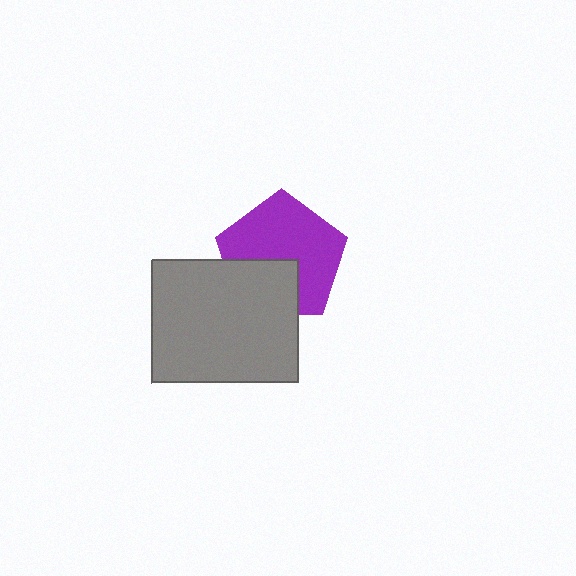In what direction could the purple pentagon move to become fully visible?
The purple pentagon could move up. That would shift it out from behind the gray rectangle entirely.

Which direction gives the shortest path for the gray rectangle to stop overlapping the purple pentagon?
Moving down gives the shortest separation.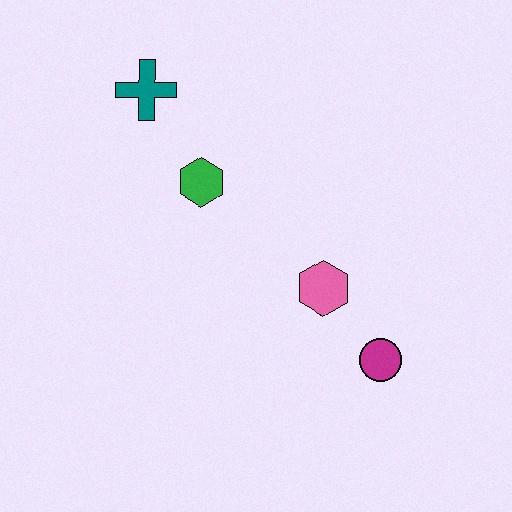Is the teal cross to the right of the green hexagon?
No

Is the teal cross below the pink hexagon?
No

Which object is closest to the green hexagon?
The teal cross is closest to the green hexagon.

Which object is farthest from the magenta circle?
The teal cross is farthest from the magenta circle.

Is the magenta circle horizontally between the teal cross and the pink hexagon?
No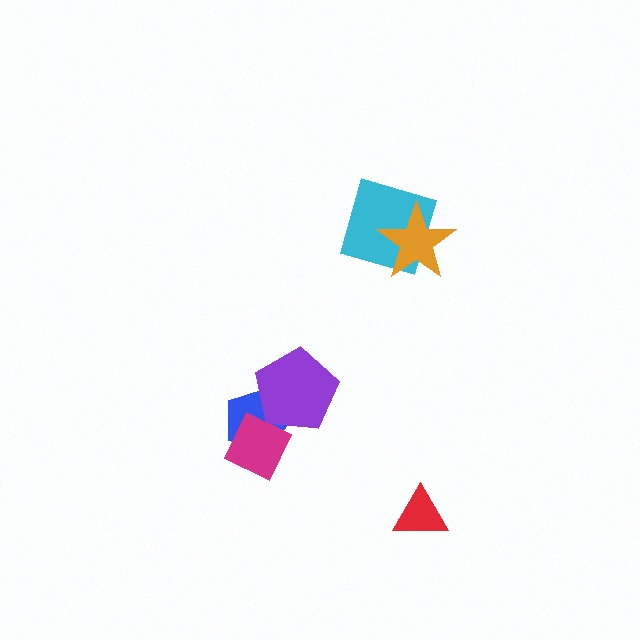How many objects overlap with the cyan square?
1 object overlaps with the cyan square.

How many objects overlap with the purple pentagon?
2 objects overlap with the purple pentagon.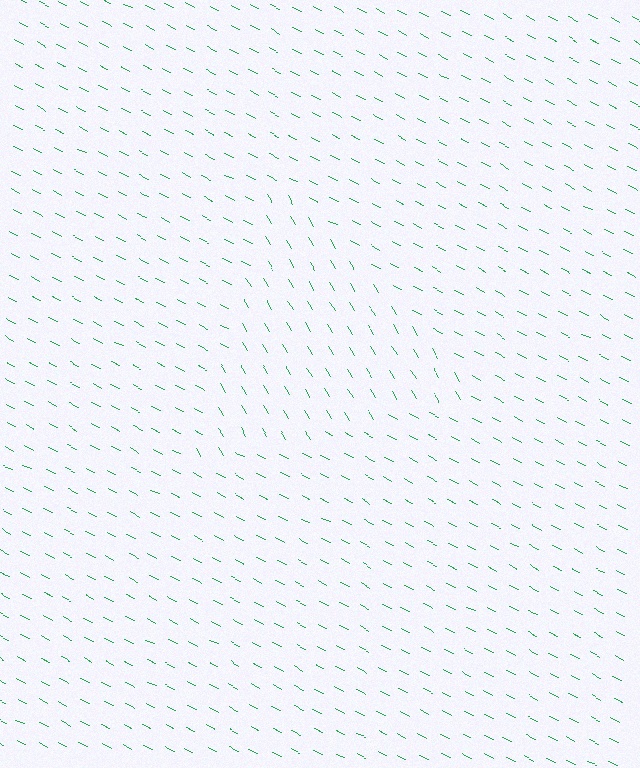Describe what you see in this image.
The image is filled with small green line segments. A triangle region in the image has lines oriented differently from the surrounding lines, creating a visible texture boundary.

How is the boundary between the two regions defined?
The boundary is defined purely by a change in line orientation (approximately 33 degrees difference). All lines are the same color and thickness.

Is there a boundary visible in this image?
Yes, there is a texture boundary formed by a change in line orientation.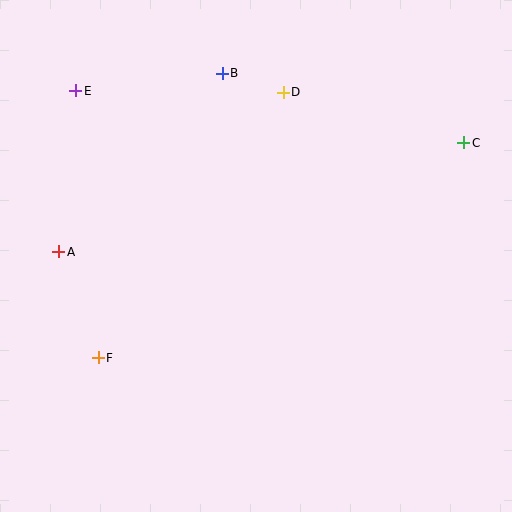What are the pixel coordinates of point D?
Point D is at (283, 92).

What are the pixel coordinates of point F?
Point F is at (98, 358).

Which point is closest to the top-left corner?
Point E is closest to the top-left corner.